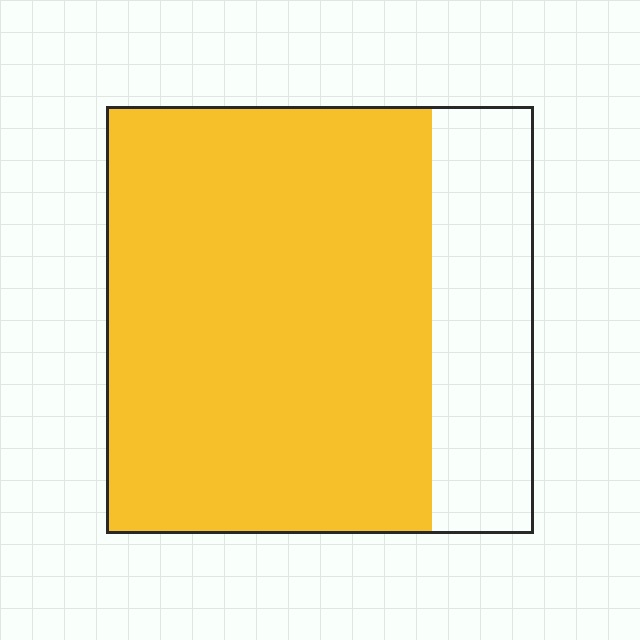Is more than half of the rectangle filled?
Yes.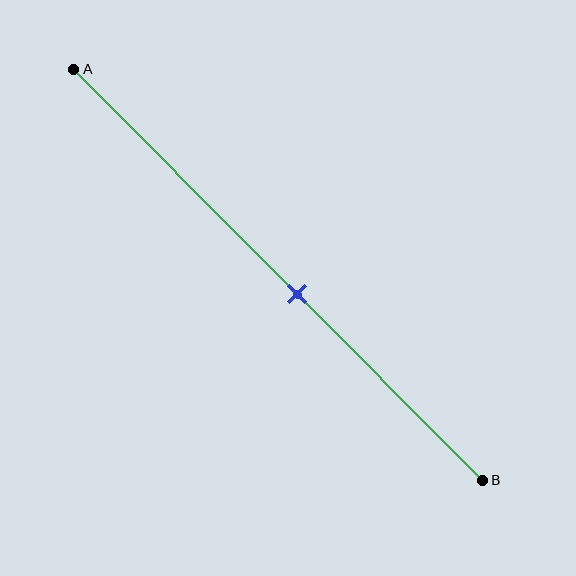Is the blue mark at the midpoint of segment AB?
No, the mark is at about 55% from A, not at the 50% midpoint.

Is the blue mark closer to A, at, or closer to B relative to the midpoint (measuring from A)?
The blue mark is closer to point B than the midpoint of segment AB.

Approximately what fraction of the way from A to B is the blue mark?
The blue mark is approximately 55% of the way from A to B.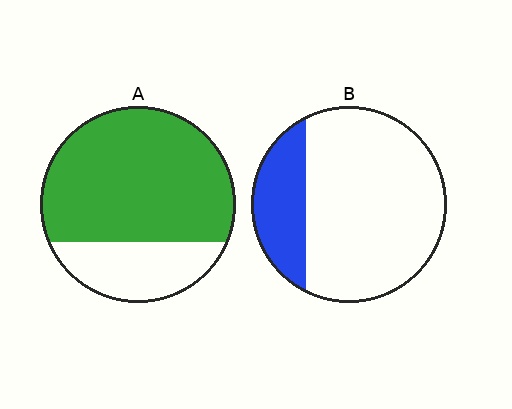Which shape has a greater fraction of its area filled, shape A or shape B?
Shape A.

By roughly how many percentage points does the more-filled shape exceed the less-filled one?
By roughly 50 percentage points (A over B).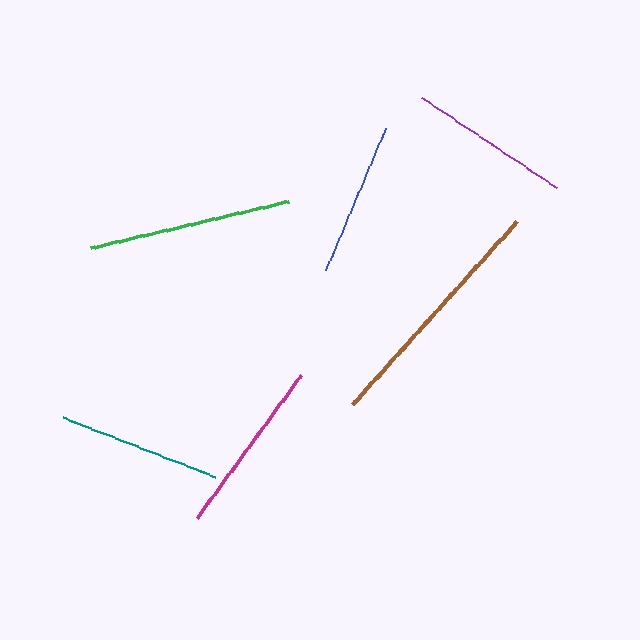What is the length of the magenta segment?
The magenta segment is approximately 177 pixels long.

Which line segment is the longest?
The brown line is the longest at approximately 246 pixels.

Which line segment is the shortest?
The blue line is the shortest at approximately 155 pixels.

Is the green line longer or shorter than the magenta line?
The green line is longer than the magenta line.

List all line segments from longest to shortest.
From longest to shortest: brown, green, magenta, teal, purple, blue.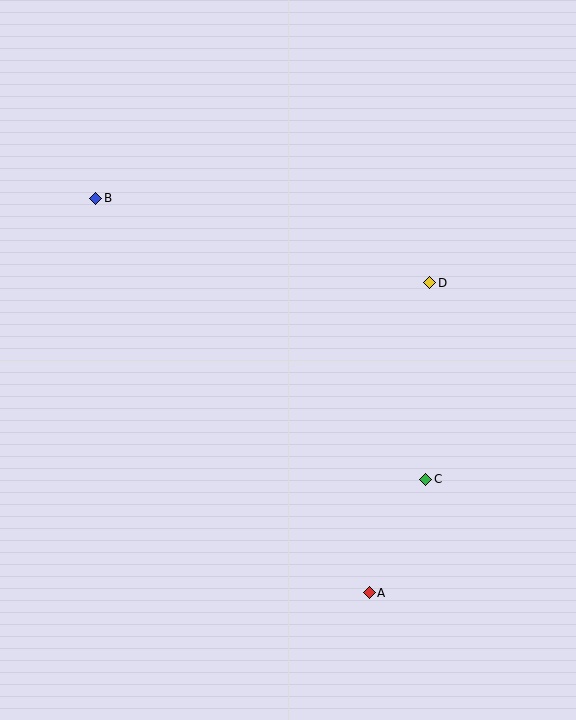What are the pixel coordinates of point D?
Point D is at (430, 283).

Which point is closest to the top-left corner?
Point B is closest to the top-left corner.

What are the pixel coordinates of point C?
Point C is at (426, 479).